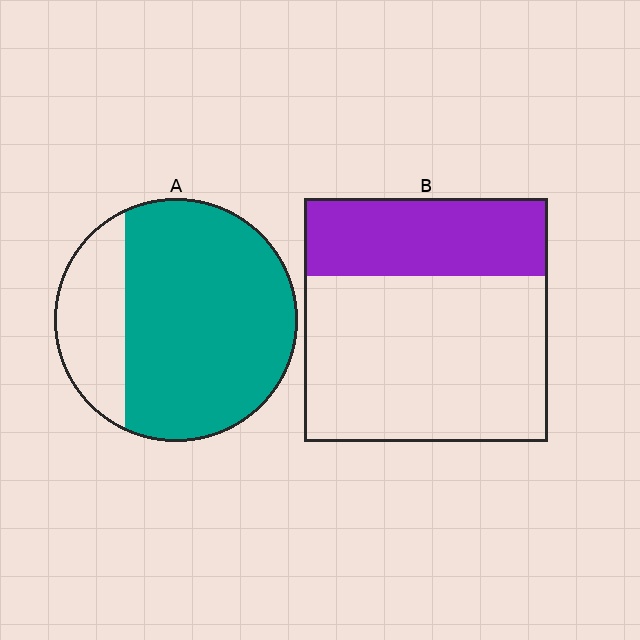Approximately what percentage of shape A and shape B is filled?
A is approximately 75% and B is approximately 30%.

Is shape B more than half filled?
No.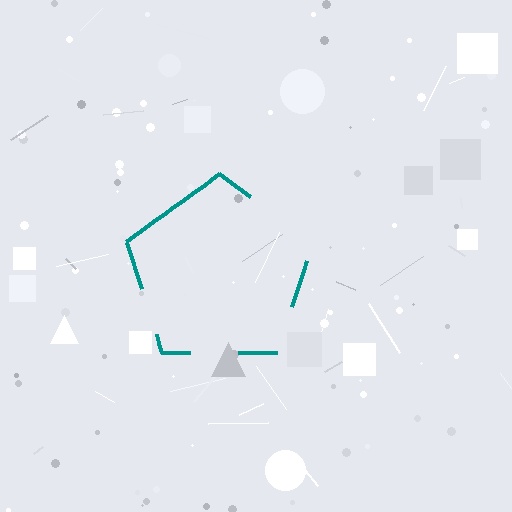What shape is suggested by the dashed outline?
The dashed outline suggests a pentagon.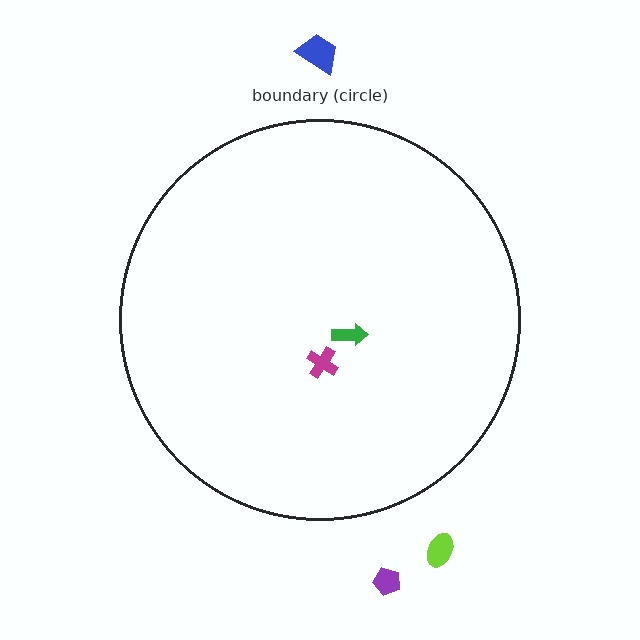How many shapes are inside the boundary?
2 inside, 3 outside.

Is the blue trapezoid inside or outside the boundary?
Outside.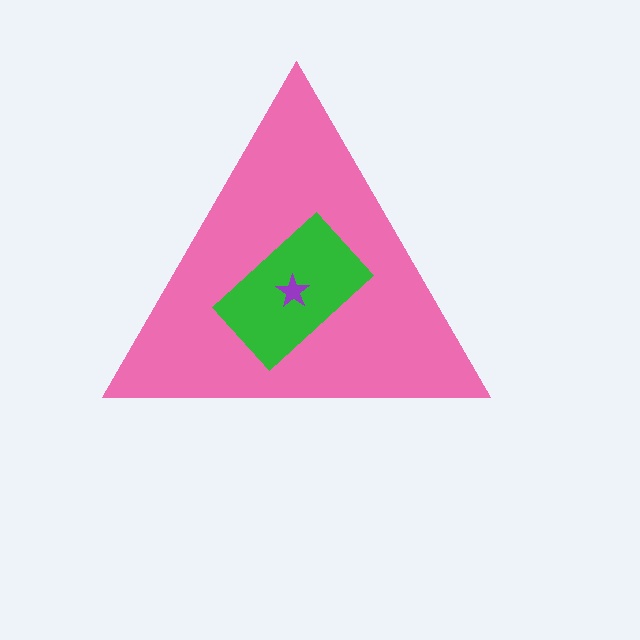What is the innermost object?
The purple star.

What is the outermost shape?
The pink triangle.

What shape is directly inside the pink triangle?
The green rectangle.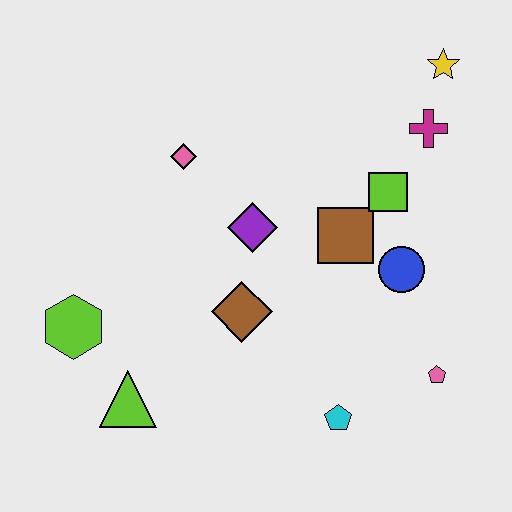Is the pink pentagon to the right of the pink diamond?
Yes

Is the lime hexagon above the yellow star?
No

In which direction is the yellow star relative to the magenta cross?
The yellow star is above the magenta cross.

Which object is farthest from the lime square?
The lime hexagon is farthest from the lime square.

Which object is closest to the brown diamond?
The purple diamond is closest to the brown diamond.